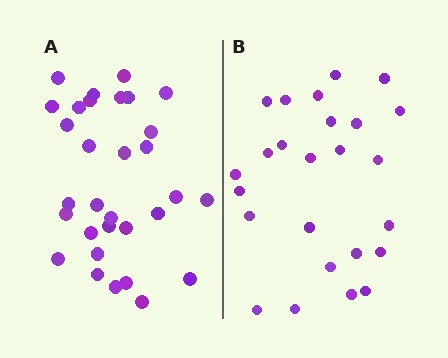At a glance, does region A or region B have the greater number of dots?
Region A (the left region) has more dots.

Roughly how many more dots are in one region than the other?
Region A has about 6 more dots than region B.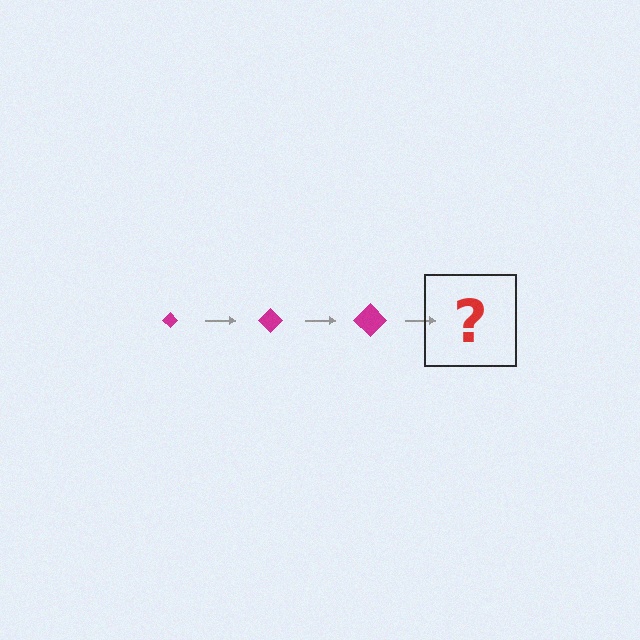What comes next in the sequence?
The next element should be a magenta diamond, larger than the previous one.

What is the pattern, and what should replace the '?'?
The pattern is that the diamond gets progressively larger each step. The '?' should be a magenta diamond, larger than the previous one.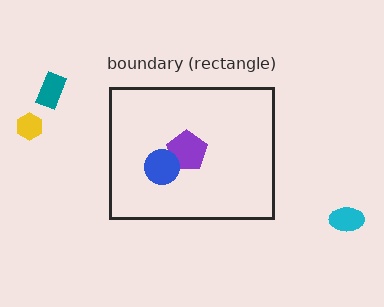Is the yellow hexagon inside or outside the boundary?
Outside.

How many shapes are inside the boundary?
2 inside, 3 outside.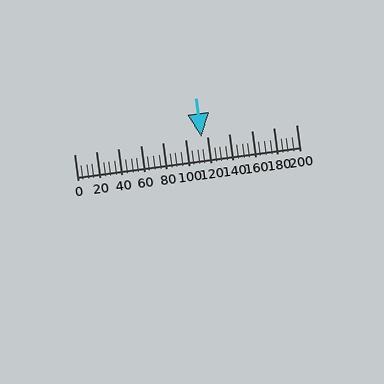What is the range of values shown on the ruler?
The ruler shows values from 0 to 200.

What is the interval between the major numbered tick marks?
The major tick marks are spaced 20 units apart.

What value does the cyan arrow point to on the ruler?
The cyan arrow points to approximately 115.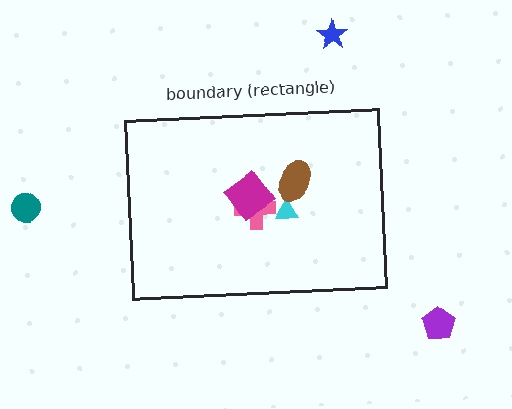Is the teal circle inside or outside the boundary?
Outside.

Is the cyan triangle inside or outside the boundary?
Inside.